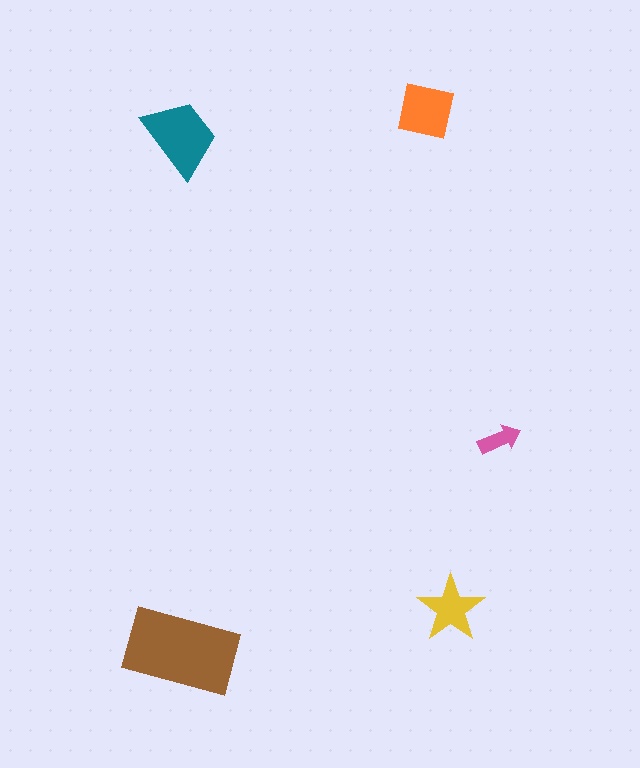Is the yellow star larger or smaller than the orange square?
Smaller.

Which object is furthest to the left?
The brown rectangle is leftmost.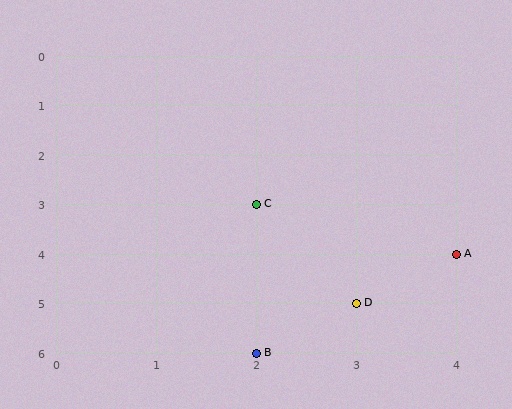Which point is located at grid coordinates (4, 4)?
Point A is at (4, 4).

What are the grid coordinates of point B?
Point B is at grid coordinates (2, 6).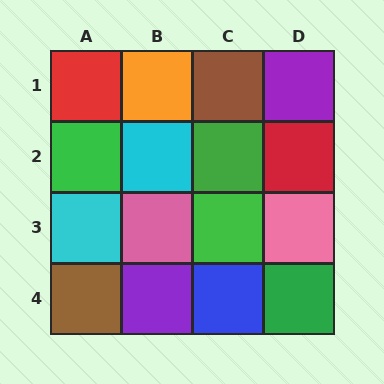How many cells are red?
2 cells are red.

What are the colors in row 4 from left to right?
Brown, purple, blue, green.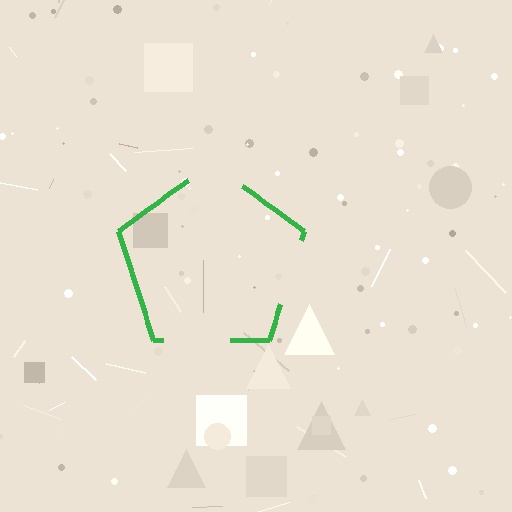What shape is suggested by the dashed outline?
The dashed outline suggests a pentagon.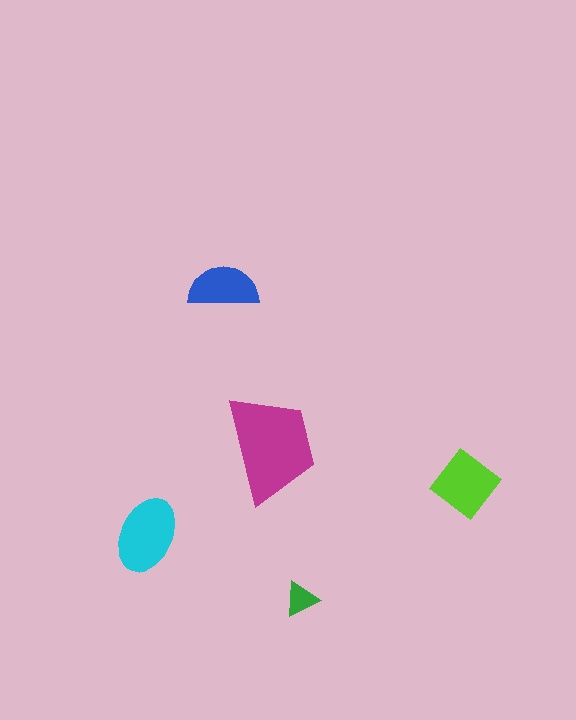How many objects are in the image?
There are 5 objects in the image.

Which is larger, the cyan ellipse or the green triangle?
The cyan ellipse.